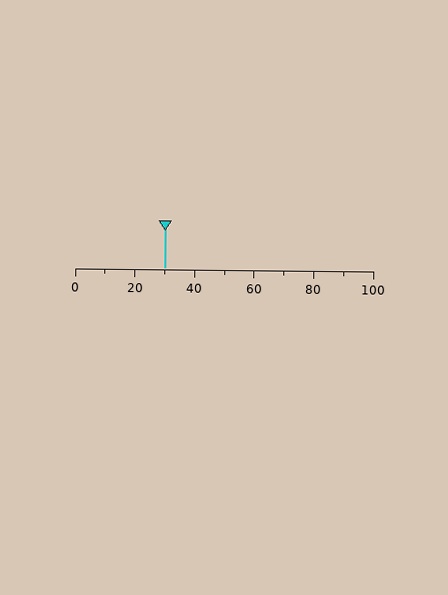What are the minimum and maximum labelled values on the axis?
The axis runs from 0 to 100.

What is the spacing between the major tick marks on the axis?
The major ticks are spaced 20 apart.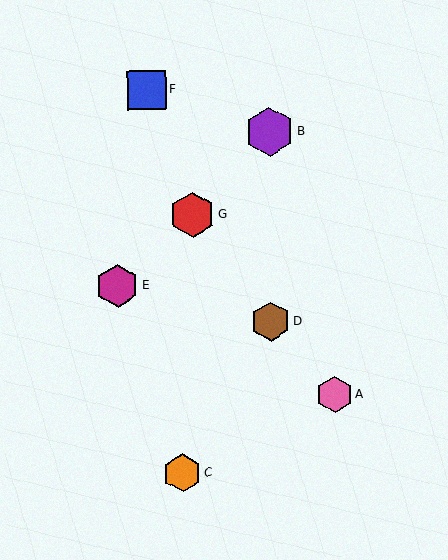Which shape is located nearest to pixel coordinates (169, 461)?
The orange hexagon (labeled C) at (182, 473) is nearest to that location.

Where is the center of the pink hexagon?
The center of the pink hexagon is at (334, 395).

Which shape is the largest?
The purple hexagon (labeled B) is the largest.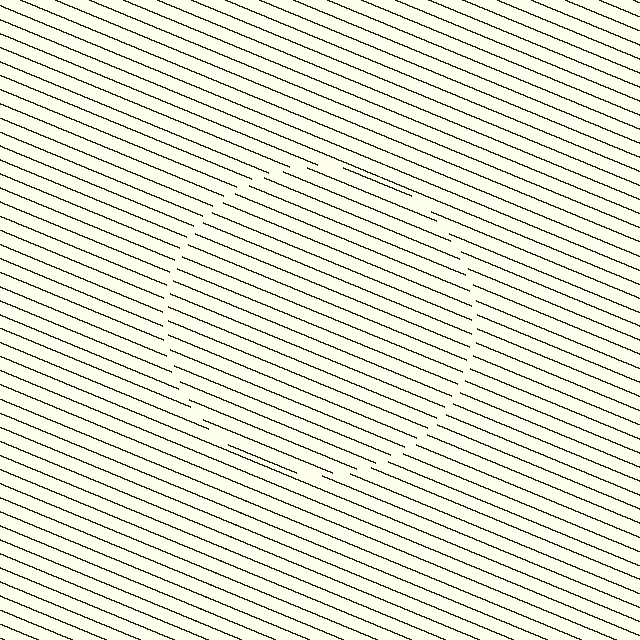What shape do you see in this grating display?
An illusory circle. The interior of the shape contains the same grating, shifted by half a period — the contour is defined by the phase discontinuity where line-ends from the inner and outer gratings abut.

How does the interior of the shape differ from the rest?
The interior of the shape contains the same grating, shifted by half a period — the contour is defined by the phase discontinuity where line-ends from the inner and outer gratings abut.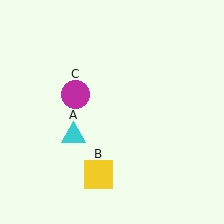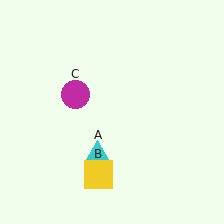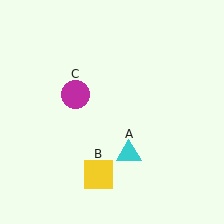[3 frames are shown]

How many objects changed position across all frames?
1 object changed position: cyan triangle (object A).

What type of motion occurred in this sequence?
The cyan triangle (object A) rotated counterclockwise around the center of the scene.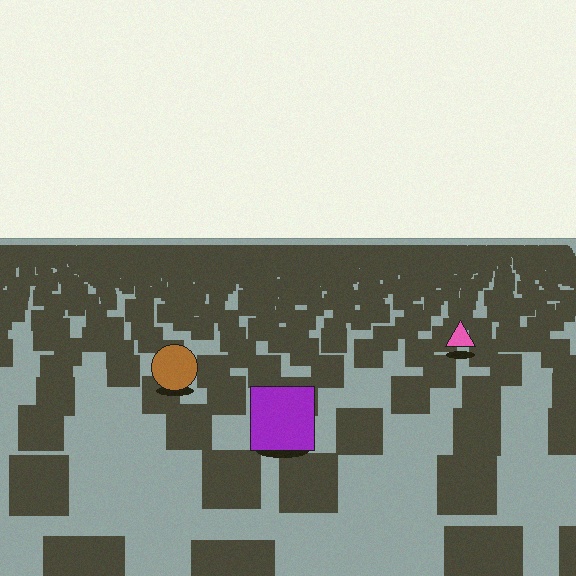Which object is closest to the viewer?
The purple square is closest. The texture marks near it are larger and more spread out.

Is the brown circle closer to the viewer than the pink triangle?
Yes. The brown circle is closer — you can tell from the texture gradient: the ground texture is coarser near it.